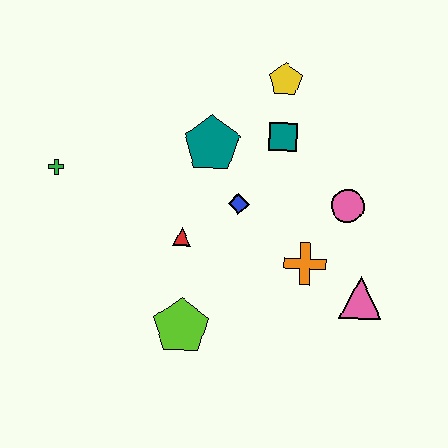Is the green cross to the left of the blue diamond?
Yes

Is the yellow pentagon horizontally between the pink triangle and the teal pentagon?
Yes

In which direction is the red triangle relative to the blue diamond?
The red triangle is to the left of the blue diamond.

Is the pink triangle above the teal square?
No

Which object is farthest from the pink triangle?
The green cross is farthest from the pink triangle.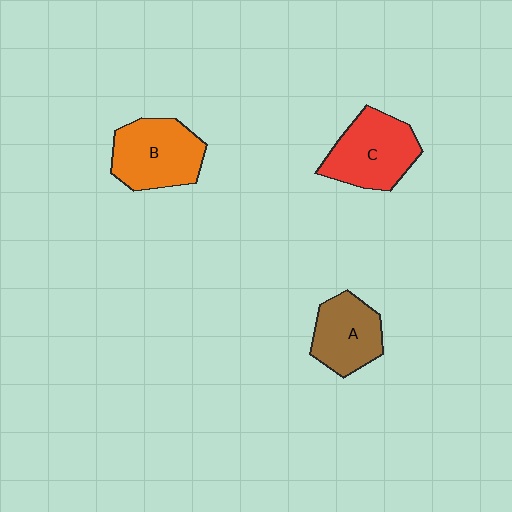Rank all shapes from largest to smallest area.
From largest to smallest: C (red), B (orange), A (brown).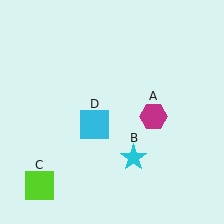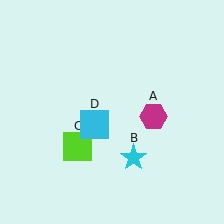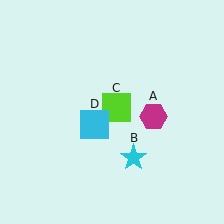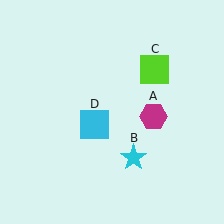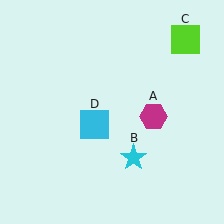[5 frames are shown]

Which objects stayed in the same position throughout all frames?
Magenta hexagon (object A) and cyan star (object B) and cyan square (object D) remained stationary.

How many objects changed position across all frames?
1 object changed position: lime square (object C).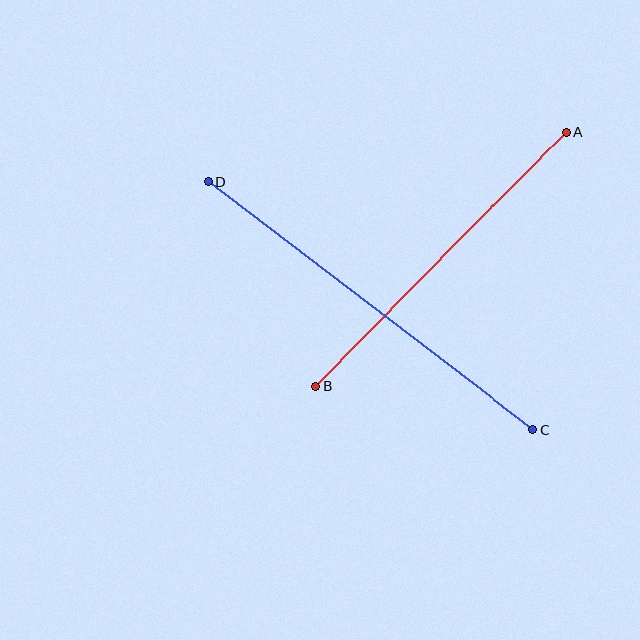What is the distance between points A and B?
The distance is approximately 356 pixels.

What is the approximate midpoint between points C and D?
The midpoint is at approximately (371, 305) pixels.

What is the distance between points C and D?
The distance is approximately 408 pixels.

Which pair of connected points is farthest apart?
Points C and D are farthest apart.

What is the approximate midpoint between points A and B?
The midpoint is at approximately (441, 259) pixels.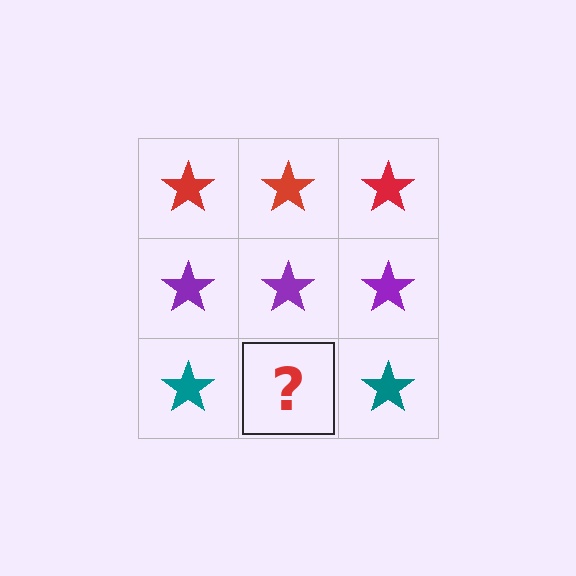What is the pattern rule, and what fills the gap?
The rule is that each row has a consistent color. The gap should be filled with a teal star.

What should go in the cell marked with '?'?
The missing cell should contain a teal star.